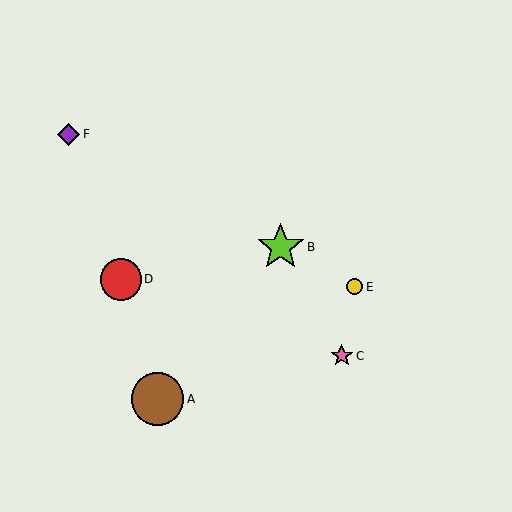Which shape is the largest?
The brown circle (labeled A) is the largest.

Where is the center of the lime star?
The center of the lime star is at (281, 247).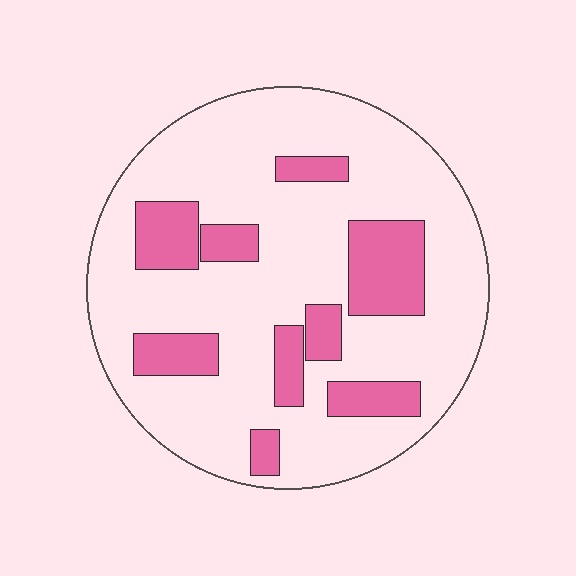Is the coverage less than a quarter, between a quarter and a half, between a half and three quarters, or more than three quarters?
Less than a quarter.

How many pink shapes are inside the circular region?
9.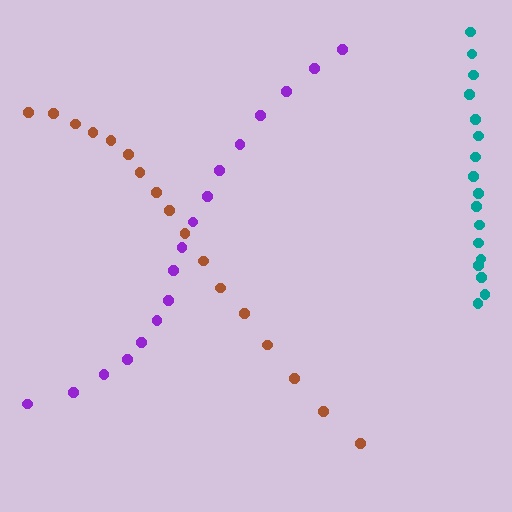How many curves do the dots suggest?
There are 3 distinct paths.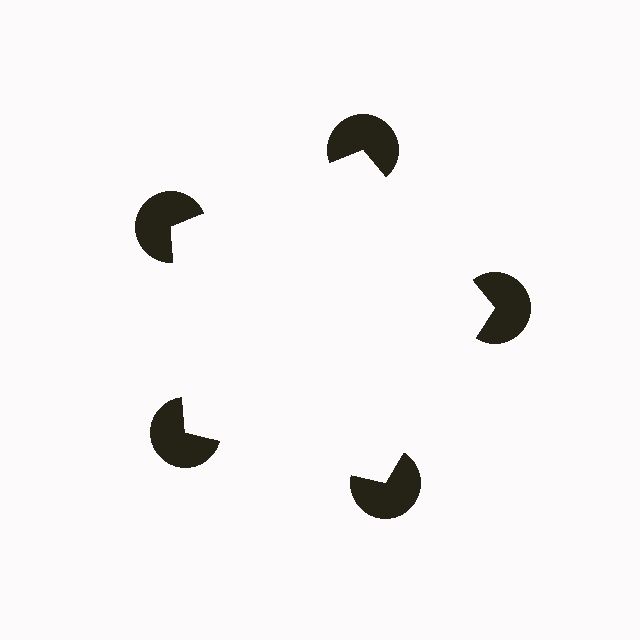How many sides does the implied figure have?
5 sides.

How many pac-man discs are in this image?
There are 5 — one at each vertex of the illusory pentagon.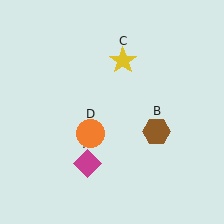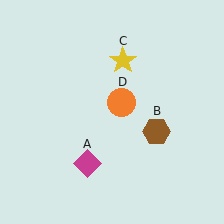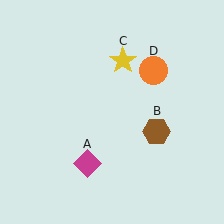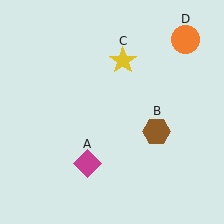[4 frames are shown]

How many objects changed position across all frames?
1 object changed position: orange circle (object D).